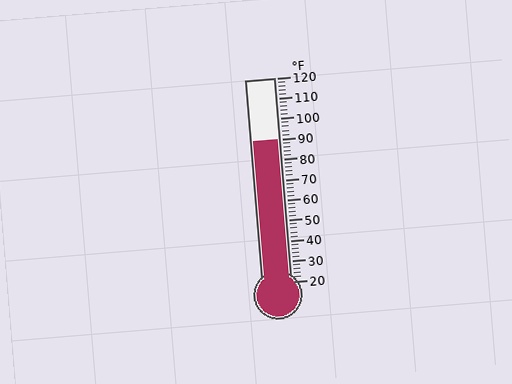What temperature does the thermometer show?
The thermometer shows approximately 90°F.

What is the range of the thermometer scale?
The thermometer scale ranges from 20°F to 120°F.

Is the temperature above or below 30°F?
The temperature is above 30°F.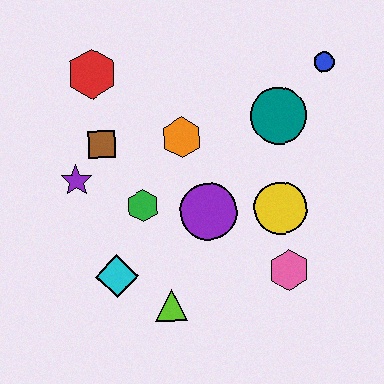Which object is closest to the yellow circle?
The pink hexagon is closest to the yellow circle.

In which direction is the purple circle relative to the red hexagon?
The purple circle is below the red hexagon.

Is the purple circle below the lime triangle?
No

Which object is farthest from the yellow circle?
The red hexagon is farthest from the yellow circle.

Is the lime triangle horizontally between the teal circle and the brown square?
Yes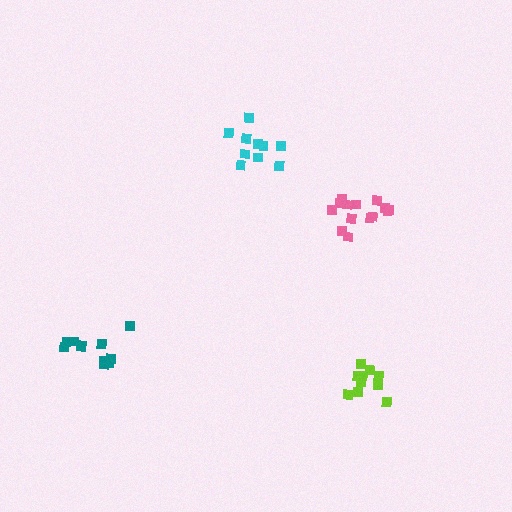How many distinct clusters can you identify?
There are 4 distinct clusters.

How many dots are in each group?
Group 1: 14 dots, Group 2: 10 dots, Group 3: 11 dots, Group 4: 10 dots (45 total).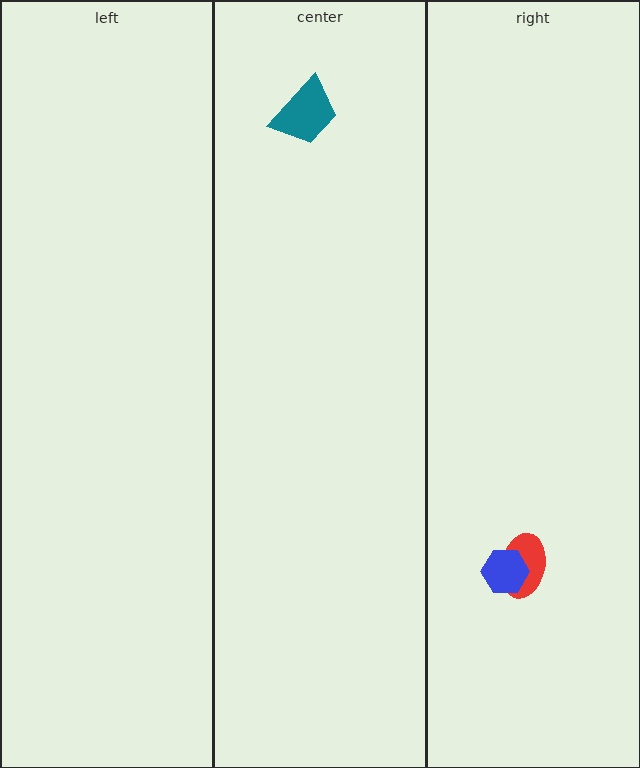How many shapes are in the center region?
1.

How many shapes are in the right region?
2.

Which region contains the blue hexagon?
The right region.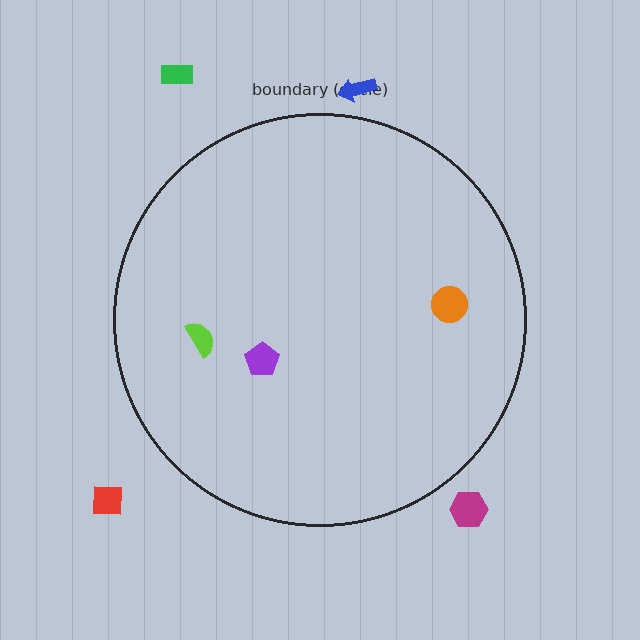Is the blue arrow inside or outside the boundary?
Outside.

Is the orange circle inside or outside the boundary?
Inside.